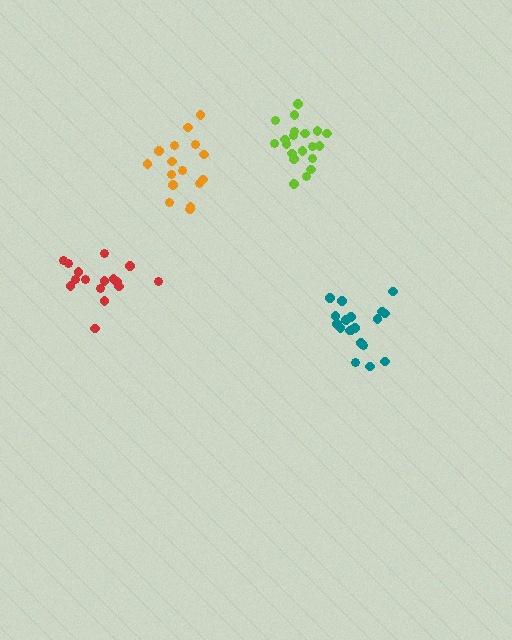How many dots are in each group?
Group 1: 20 dots, Group 2: 16 dots, Group 3: 16 dots, Group 4: 19 dots (71 total).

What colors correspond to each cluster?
The clusters are colored: lime, red, orange, teal.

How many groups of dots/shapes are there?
There are 4 groups.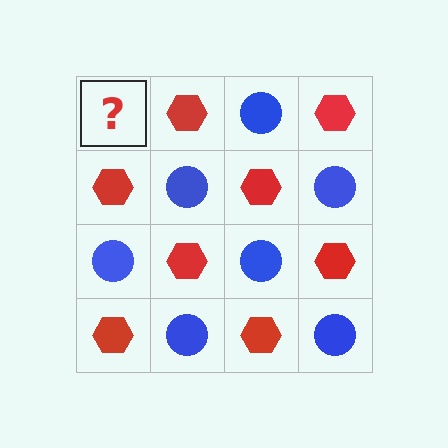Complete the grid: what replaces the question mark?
The question mark should be replaced with a blue circle.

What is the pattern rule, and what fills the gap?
The rule is that it alternates blue circle and red hexagon in a checkerboard pattern. The gap should be filled with a blue circle.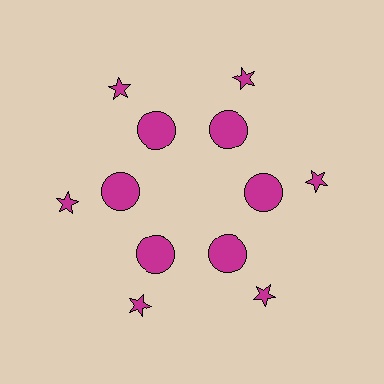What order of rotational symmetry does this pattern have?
This pattern has 6-fold rotational symmetry.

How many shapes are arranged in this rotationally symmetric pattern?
There are 12 shapes, arranged in 6 groups of 2.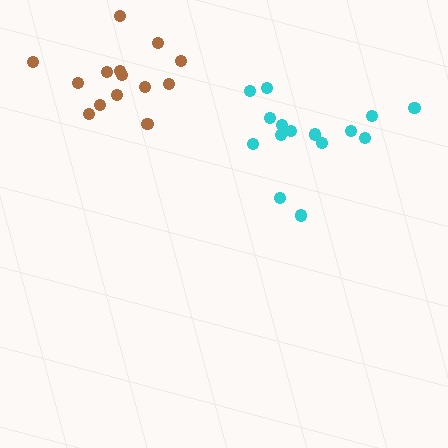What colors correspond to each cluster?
The clusters are colored: cyan, brown.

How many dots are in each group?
Group 1: 15 dots, Group 2: 14 dots (29 total).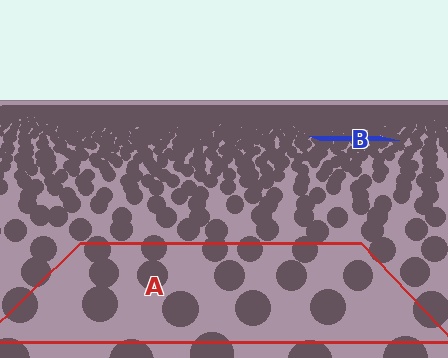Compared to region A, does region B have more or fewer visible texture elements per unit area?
Region B has more texture elements per unit area — they are packed more densely because it is farther away.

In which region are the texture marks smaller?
The texture marks are smaller in region B, because it is farther away.